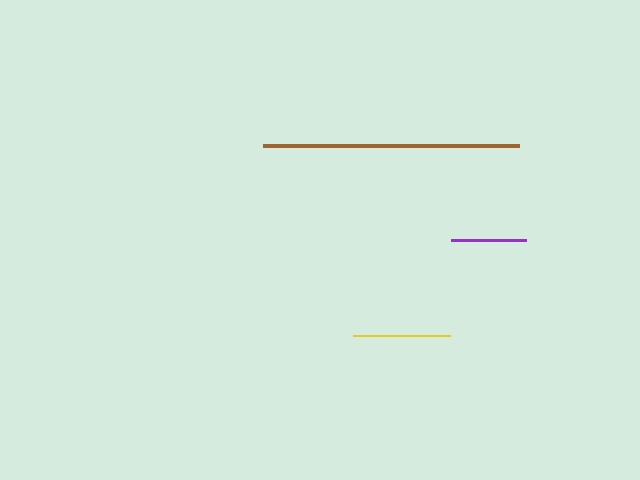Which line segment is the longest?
The brown line is the longest at approximately 256 pixels.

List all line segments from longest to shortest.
From longest to shortest: brown, yellow, purple.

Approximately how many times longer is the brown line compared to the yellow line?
The brown line is approximately 2.6 times the length of the yellow line.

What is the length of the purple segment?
The purple segment is approximately 75 pixels long.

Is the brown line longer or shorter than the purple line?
The brown line is longer than the purple line.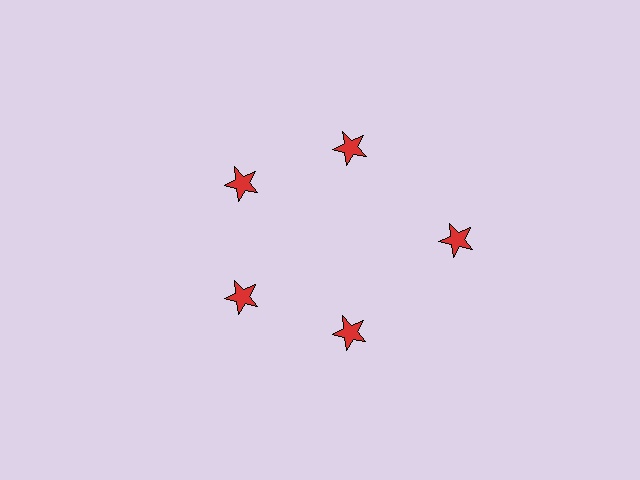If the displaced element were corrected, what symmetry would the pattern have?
It would have 5-fold rotational symmetry — the pattern would map onto itself every 72 degrees.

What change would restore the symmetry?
The symmetry would be restored by moving it inward, back onto the ring so that all 5 stars sit at equal angles and equal distance from the center.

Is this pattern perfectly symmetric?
No. The 5 red stars are arranged in a ring, but one element near the 3 o'clock position is pushed outward from the center, breaking the 5-fold rotational symmetry.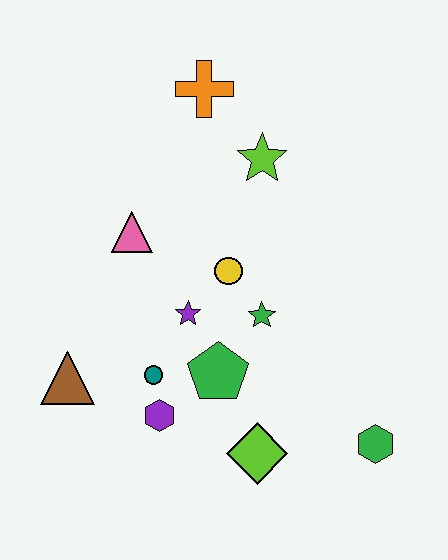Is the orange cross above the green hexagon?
Yes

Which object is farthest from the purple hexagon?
The orange cross is farthest from the purple hexagon.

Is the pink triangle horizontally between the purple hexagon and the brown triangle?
Yes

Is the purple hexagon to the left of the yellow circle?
Yes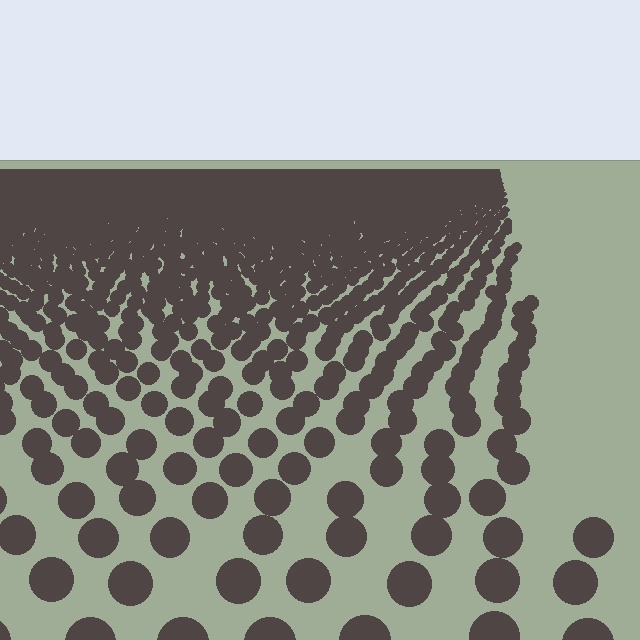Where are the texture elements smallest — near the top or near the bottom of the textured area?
Near the top.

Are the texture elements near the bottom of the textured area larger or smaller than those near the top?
Larger. Near the bottom, elements are closer to the viewer and appear at a bigger on-screen size.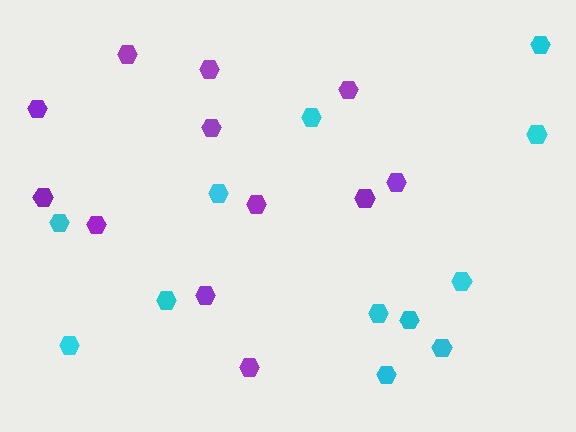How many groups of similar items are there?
There are 2 groups: one group of cyan hexagons (12) and one group of purple hexagons (12).